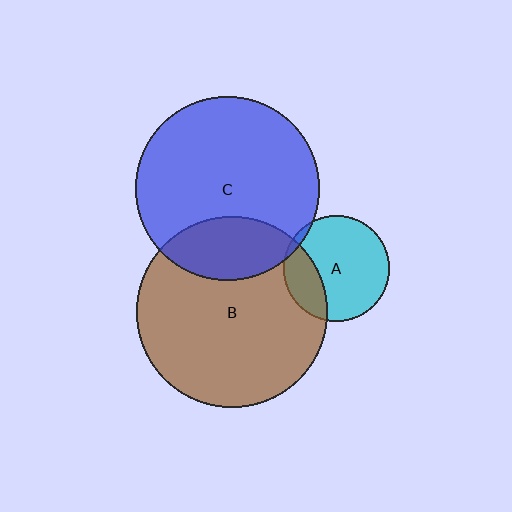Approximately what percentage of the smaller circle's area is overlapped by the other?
Approximately 5%.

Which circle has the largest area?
Circle B (brown).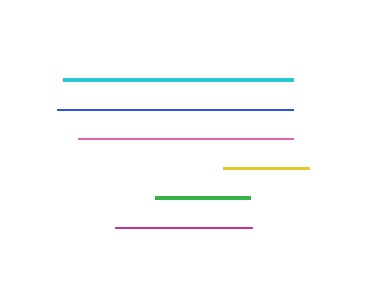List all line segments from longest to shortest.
From longest to shortest: blue, cyan, pink, magenta, green, yellow.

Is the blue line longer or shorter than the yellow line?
The blue line is longer than the yellow line.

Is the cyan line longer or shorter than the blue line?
The blue line is longer than the cyan line.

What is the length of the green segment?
The green segment is approximately 95 pixels long.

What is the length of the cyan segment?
The cyan segment is approximately 229 pixels long.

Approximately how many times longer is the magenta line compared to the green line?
The magenta line is approximately 1.4 times the length of the green line.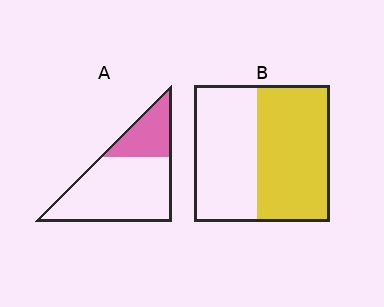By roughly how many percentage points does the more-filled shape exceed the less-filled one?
By roughly 25 percentage points (B over A).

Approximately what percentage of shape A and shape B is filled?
A is approximately 30% and B is approximately 55%.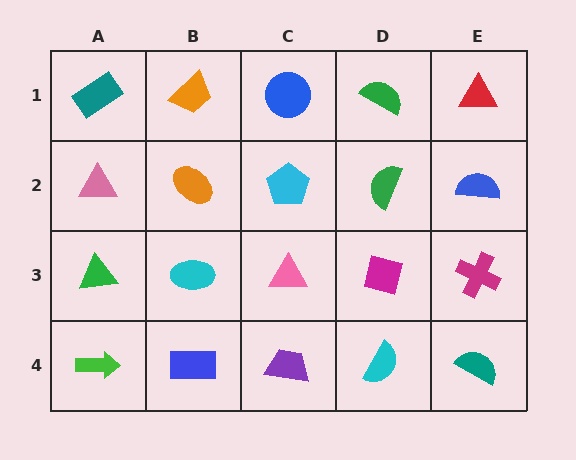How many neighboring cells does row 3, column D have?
4.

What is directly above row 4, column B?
A cyan ellipse.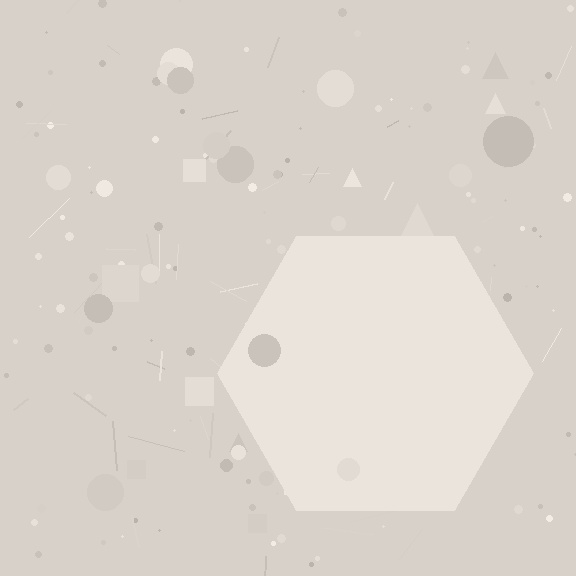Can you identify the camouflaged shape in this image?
The camouflaged shape is a hexagon.